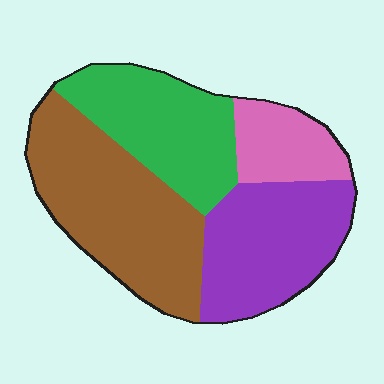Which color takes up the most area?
Brown, at roughly 35%.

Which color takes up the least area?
Pink, at roughly 15%.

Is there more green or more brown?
Brown.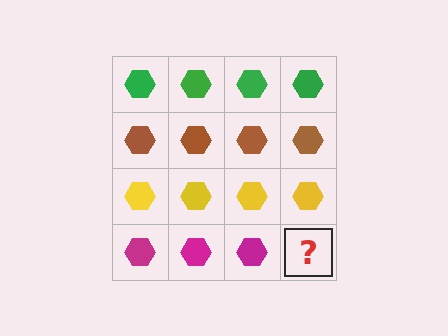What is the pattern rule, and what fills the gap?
The rule is that each row has a consistent color. The gap should be filled with a magenta hexagon.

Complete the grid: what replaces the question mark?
The question mark should be replaced with a magenta hexagon.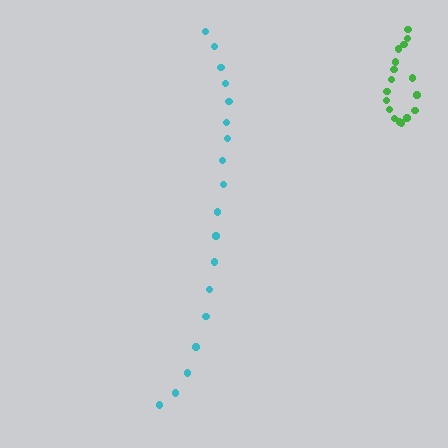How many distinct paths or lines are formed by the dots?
There are 2 distinct paths.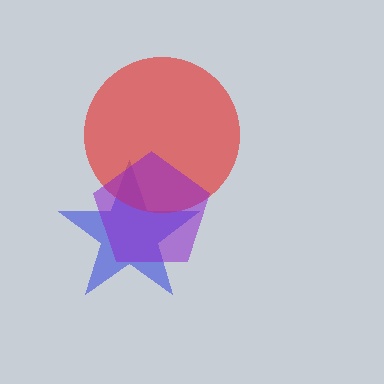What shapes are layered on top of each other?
The layered shapes are: a blue star, a red circle, a purple pentagon.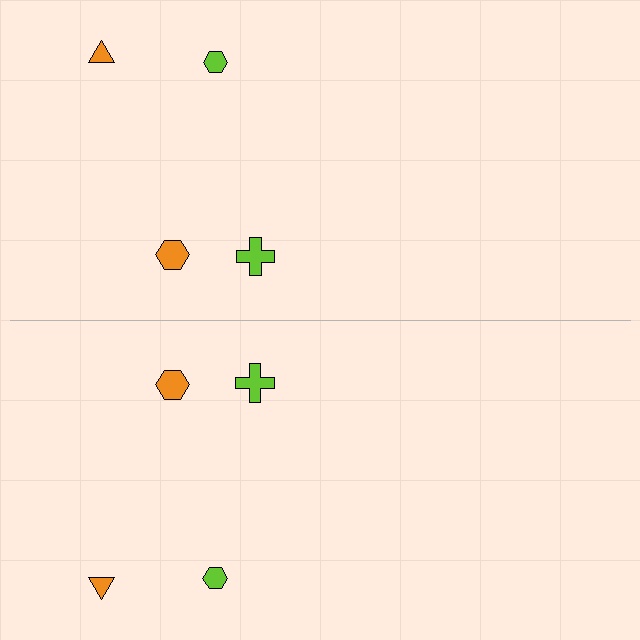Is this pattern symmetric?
Yes, this pattern has bilateral (reflection) symmetry.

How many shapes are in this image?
There are 8 shapes in this image.